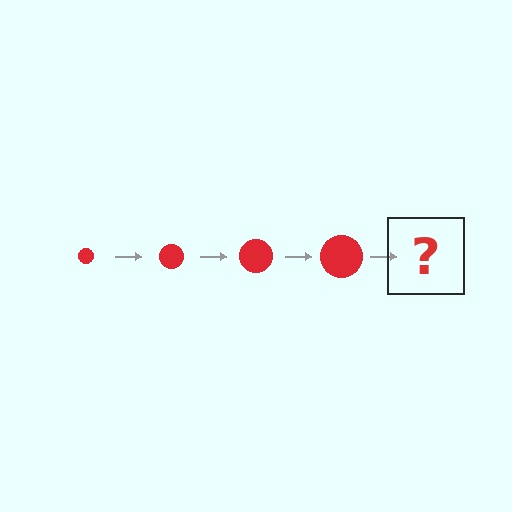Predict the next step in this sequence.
The next step is a red circle, larger than the previous one.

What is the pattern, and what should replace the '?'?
The pattern is that the circle gets progressively larger each step. The '?' should be a red circle, larger than the previous one.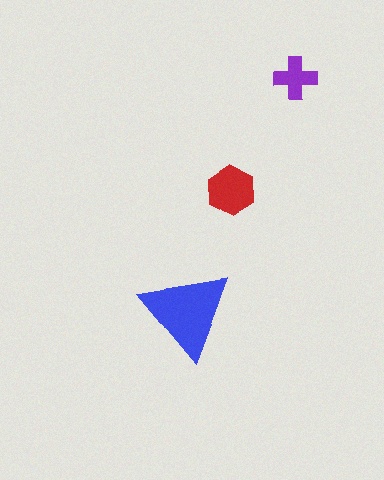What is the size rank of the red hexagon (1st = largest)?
2nd.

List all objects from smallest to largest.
The purple cross, the red hexagon, the blue triangle.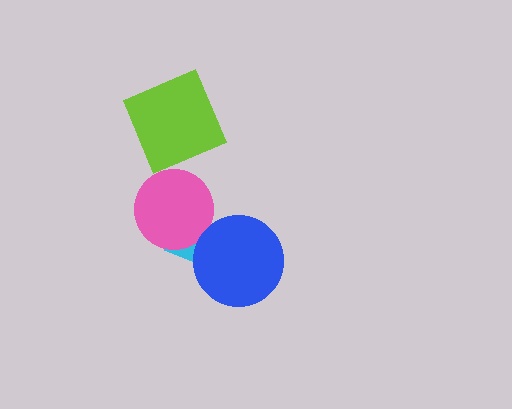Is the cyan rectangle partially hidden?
Yes, it is partially covered by another shape.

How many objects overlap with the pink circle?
1 object overlaps with the pink circle.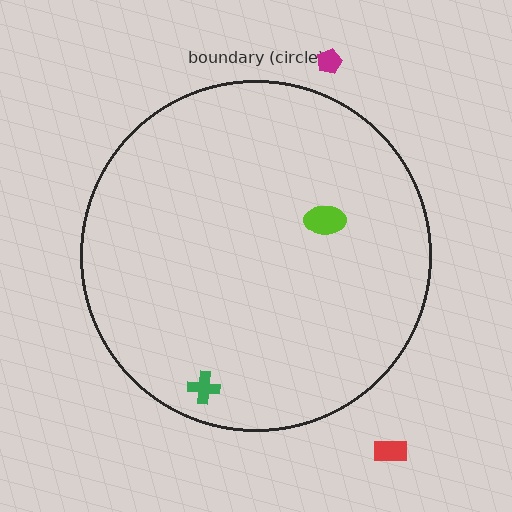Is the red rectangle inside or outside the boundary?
Outside.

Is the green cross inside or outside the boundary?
Inside.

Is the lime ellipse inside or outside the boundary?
Inside.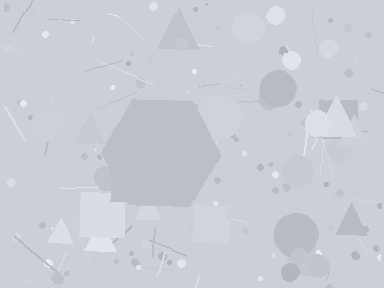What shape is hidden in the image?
A hexagon is hidden in the image.